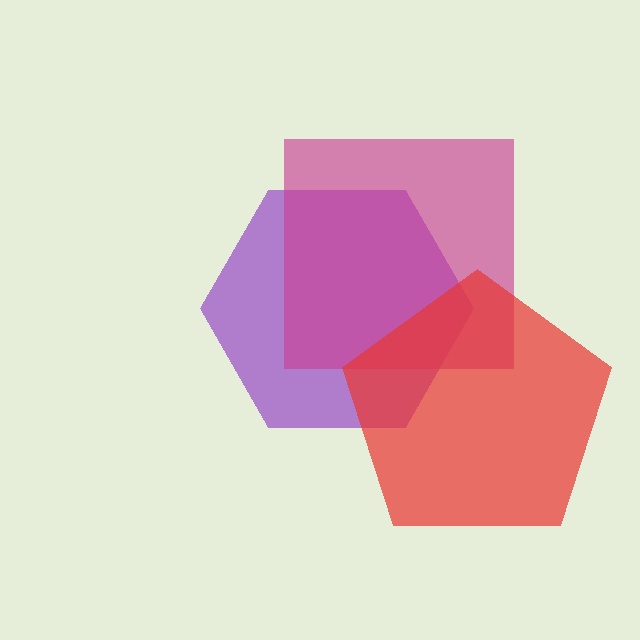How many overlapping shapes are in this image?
There are 3 overlapping shapes in the image.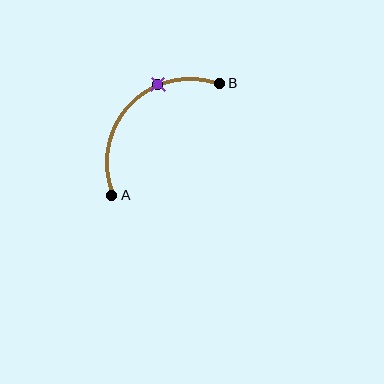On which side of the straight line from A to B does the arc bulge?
The arc bulges above and to the left of the straight line connecting A and B.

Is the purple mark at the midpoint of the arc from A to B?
No. The purple mark lies on the arc but is closer to endpoint B. The arc midpoint would be at the point on the curve equidistant along the arc from both A and B.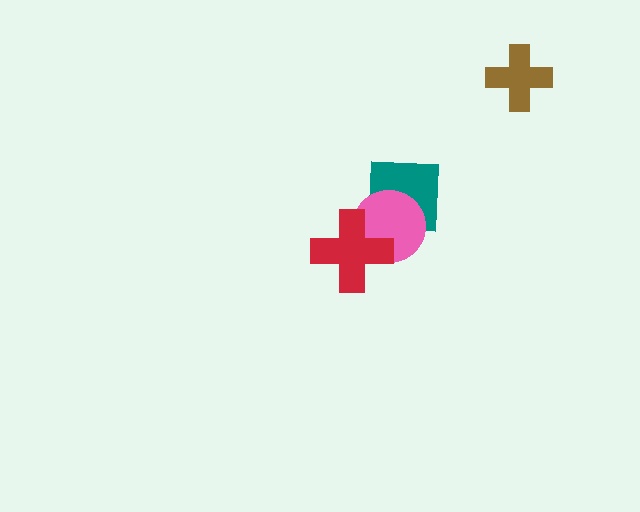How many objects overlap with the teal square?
1 object overlaps with the teal square.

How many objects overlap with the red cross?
1 object overlaps with the red cross.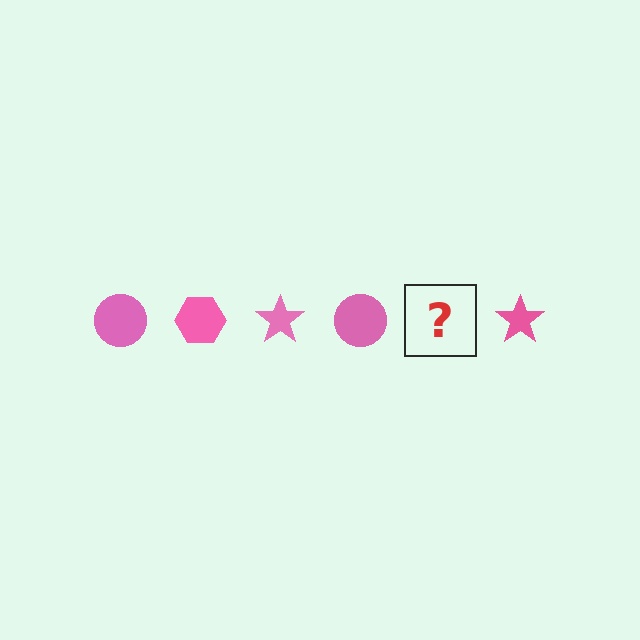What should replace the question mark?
The question mark should be replaced with a pink hexagon.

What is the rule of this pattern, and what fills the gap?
The rule is that the pattern cycles through circle, hexagon, star shapes in pink. The gap should be filled with a pink hexagon.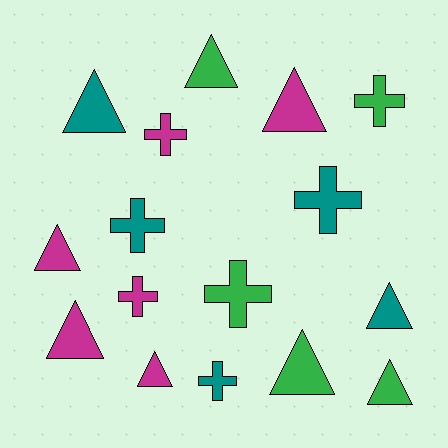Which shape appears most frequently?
Triangle, with 9 objects.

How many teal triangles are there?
There are 2 teal triangles.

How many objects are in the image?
There are 16 objects.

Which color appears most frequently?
Magenta, with 6 objects.